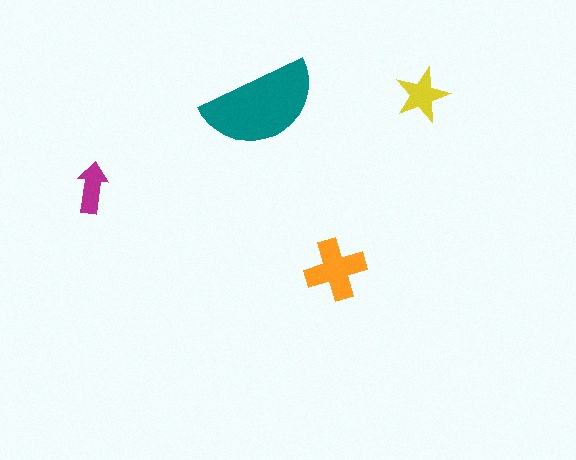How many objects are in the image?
There are 4 objects in the image.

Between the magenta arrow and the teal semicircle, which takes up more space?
The teal semicircle.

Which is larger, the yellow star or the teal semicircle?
The teal semicircle.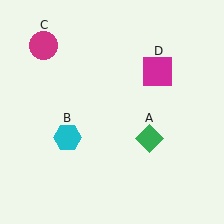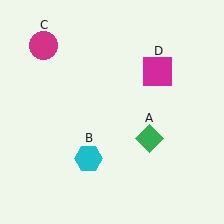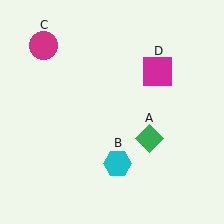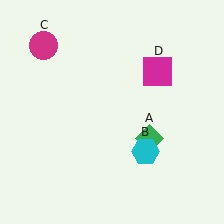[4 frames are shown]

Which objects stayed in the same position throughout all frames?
Green diamond (object A) and magenta circle (object C) and magenta square (object D) remained stationary.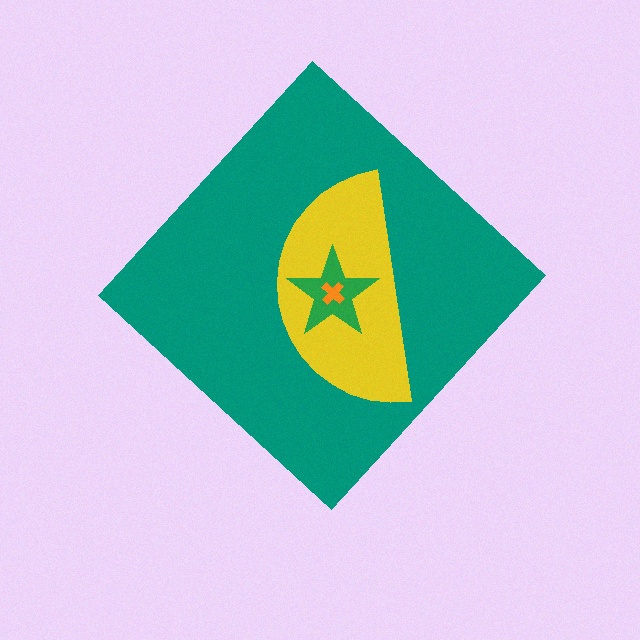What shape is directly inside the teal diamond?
The yellow semicircle.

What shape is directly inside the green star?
The orange cross.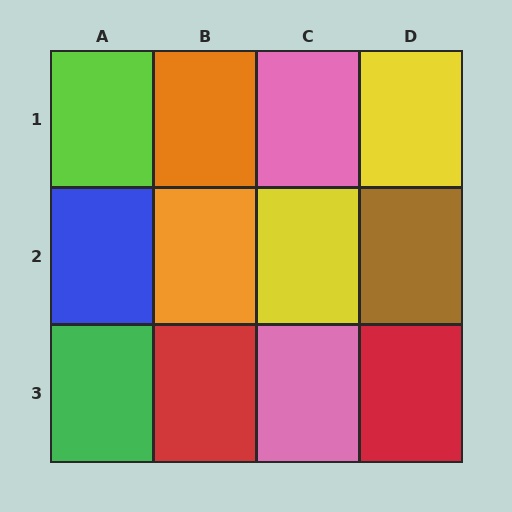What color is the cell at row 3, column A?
Green.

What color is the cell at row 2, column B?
Orange.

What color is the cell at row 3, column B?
Red.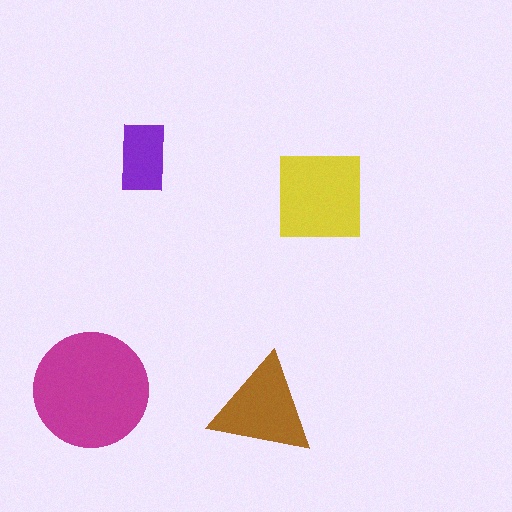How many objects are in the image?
There are 4 objects in the image.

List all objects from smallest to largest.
The purple rectangle, the brown triangle, the yellow square, the magenta circle.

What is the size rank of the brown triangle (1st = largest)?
3rd.